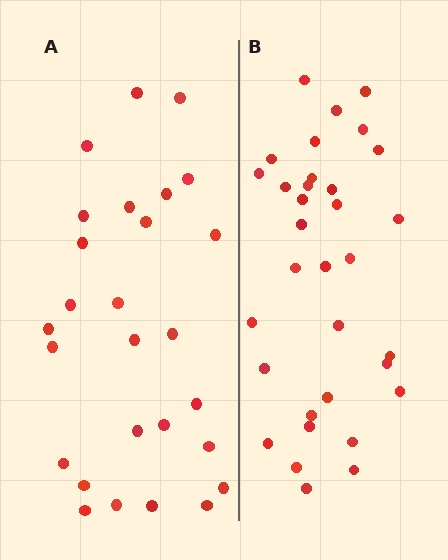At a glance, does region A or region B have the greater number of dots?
Region B (the right region) has more dots.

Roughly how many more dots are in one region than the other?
Region B has about 6 more dots than region A.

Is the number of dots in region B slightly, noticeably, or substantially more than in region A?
Region B has only slightly more — the two regions are fairly close. The ratio is roughly 1.2 to 1.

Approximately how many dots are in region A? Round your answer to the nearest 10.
About 30 dots. (The exact count is 27, which rounds to 30.)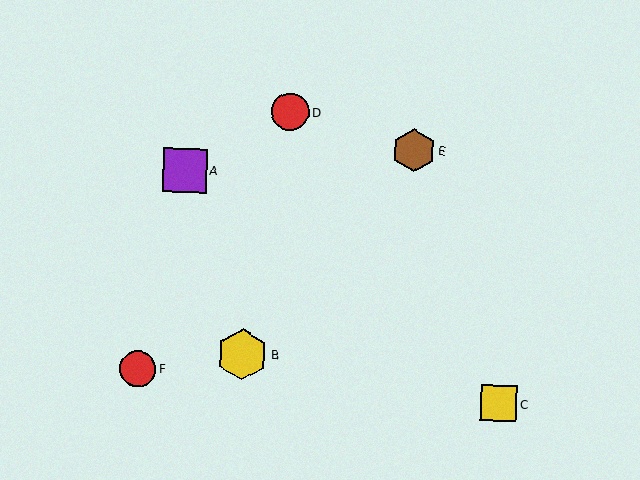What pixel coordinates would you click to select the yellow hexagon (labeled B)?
Click at (242, 355) to select the yellow hexagon B.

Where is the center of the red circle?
The center of the red circle is at (290, 112).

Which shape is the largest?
The yellow hexagon (labeled B) is the largest.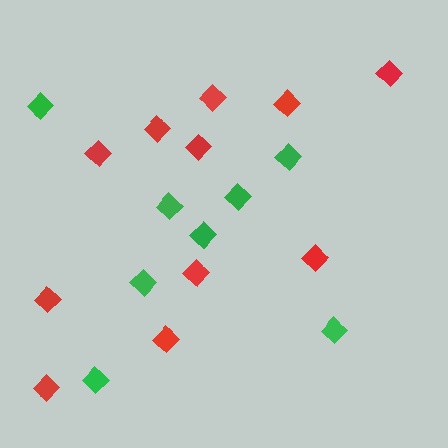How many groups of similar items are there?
There are 2 groups: one group of green diamonds (8) and one group of red diamonds (11).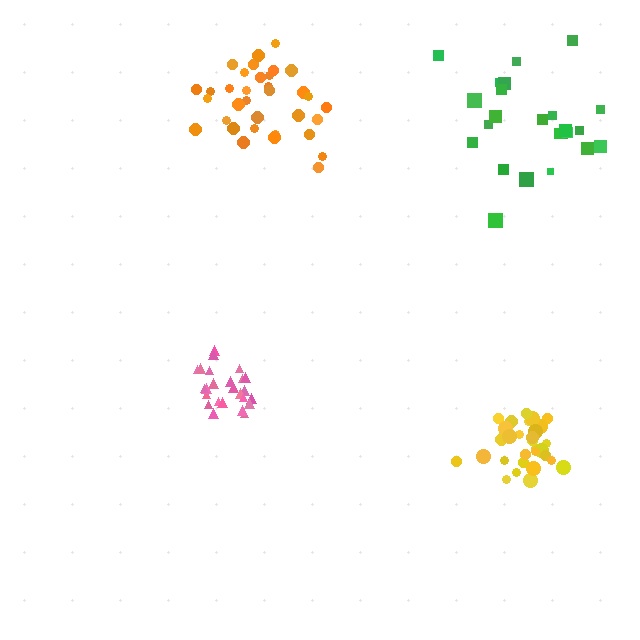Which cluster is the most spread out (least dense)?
Green.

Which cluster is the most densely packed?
Yellow.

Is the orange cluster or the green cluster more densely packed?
Orange.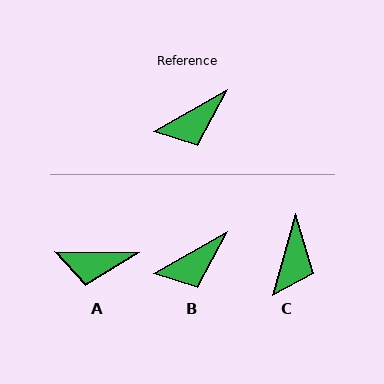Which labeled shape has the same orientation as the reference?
B.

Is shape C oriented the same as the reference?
No, it is off by about 45 degrees.